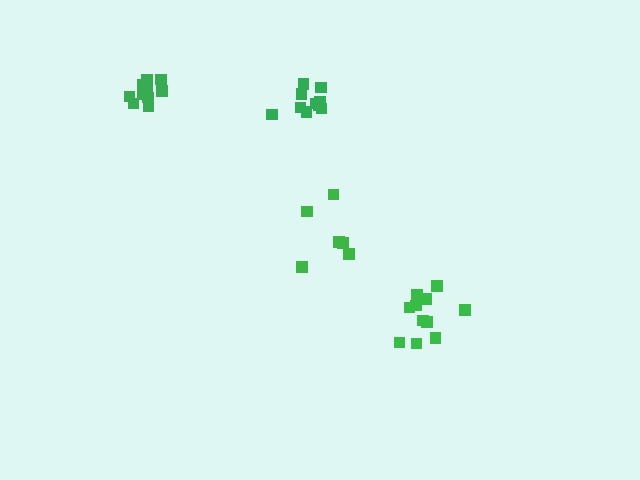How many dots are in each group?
Group 1: 10 dots, Group 2: 11 dots, Group 3: 10 dots, Group 4: 6 dots (37 total).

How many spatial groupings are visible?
There are 4 spatial groupings.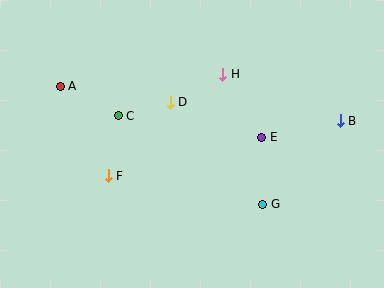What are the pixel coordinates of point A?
Point A is at (60, 86).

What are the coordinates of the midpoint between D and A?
The midpoint between D and A is at (115, 94).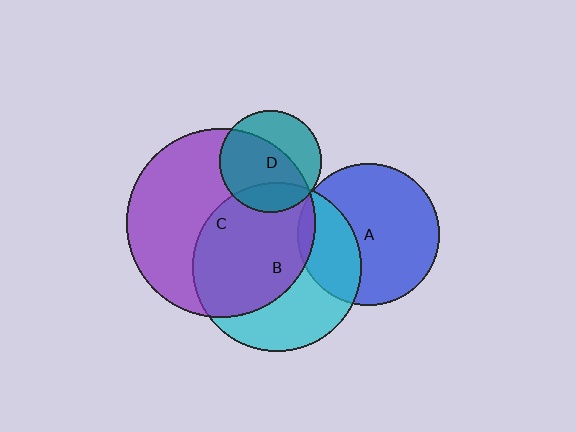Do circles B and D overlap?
Yes.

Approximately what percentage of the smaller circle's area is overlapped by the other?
Approximately 20%.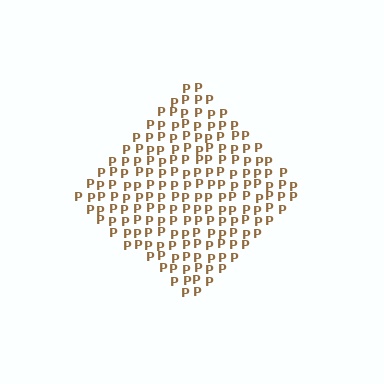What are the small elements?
The small elements are letter P's.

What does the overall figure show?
The overall figure shows a diamond.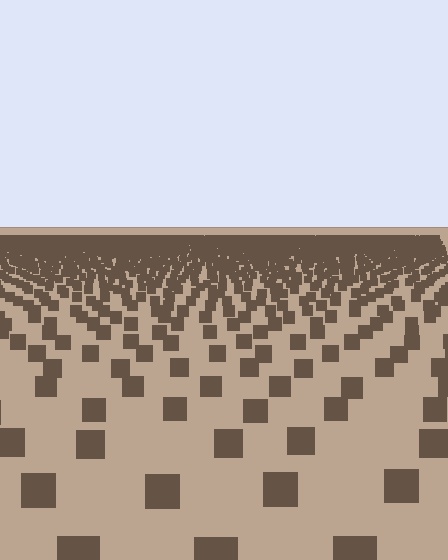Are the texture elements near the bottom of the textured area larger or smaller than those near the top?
Larger. Near the bottom, elements are closer to the viewer and appear at a bigger on-screen size.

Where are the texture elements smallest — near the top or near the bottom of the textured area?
Near the top.